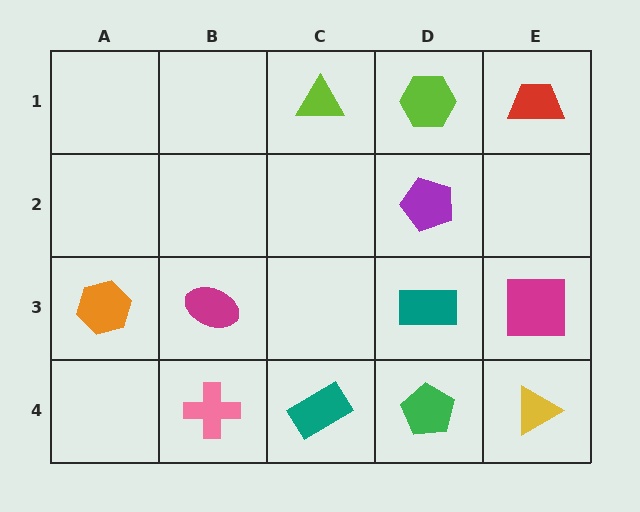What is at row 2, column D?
A purple pentagon.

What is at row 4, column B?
A pink cross.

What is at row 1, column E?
A red trapezoid.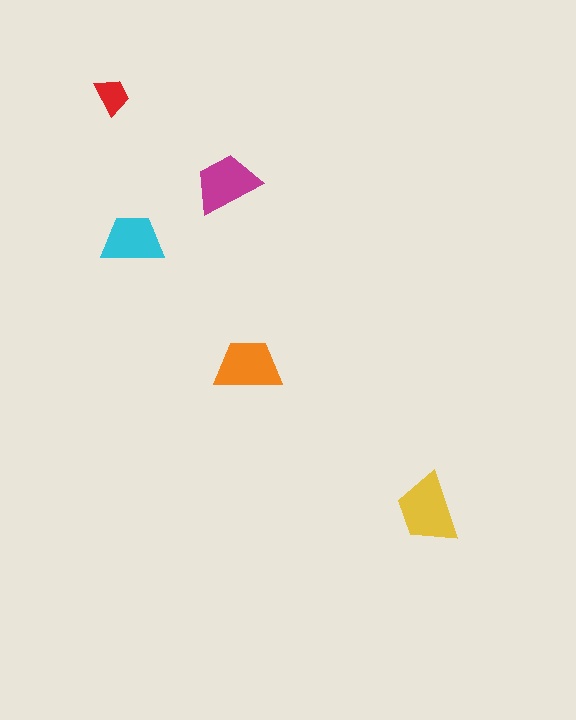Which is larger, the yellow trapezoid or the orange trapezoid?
The yellow one.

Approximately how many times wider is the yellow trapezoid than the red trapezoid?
About 2 times wider.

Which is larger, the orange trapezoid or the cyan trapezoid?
The orange one.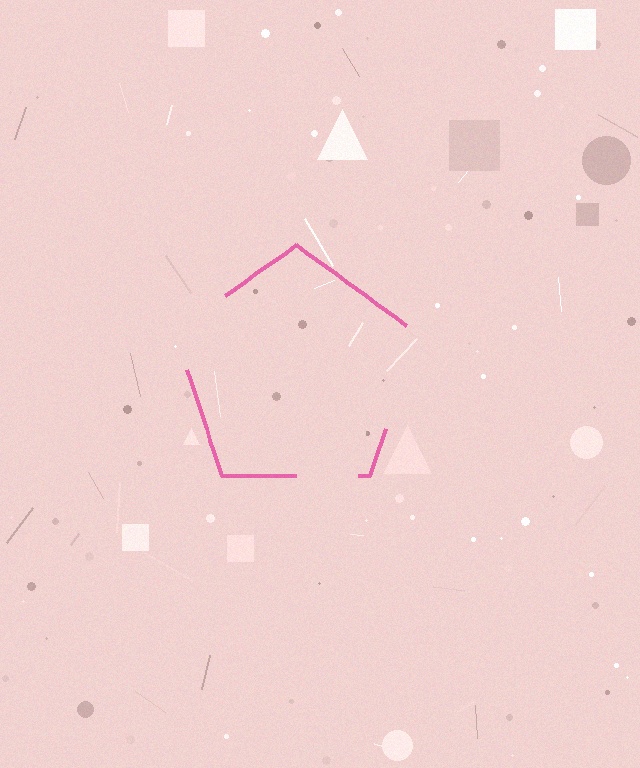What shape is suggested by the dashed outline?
The dashed outline suggests a pentagon.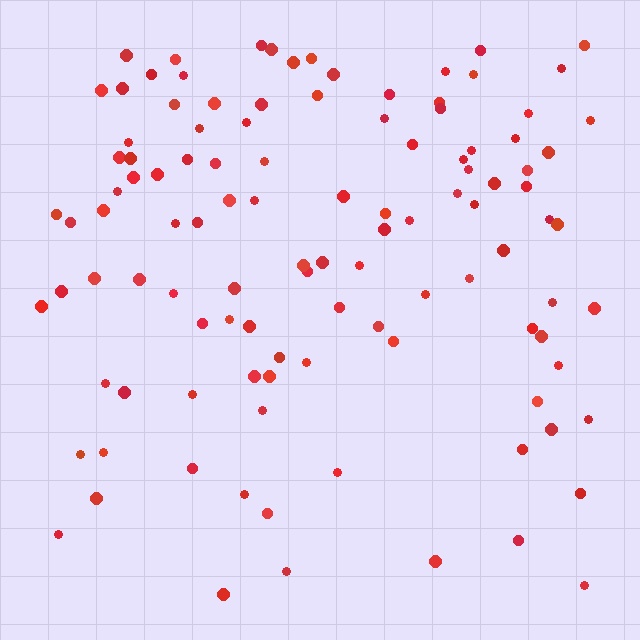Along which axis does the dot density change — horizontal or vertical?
Vertical.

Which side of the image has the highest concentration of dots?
The top.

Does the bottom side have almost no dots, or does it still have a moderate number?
Still a moderate number, just noticeably fewer than the top.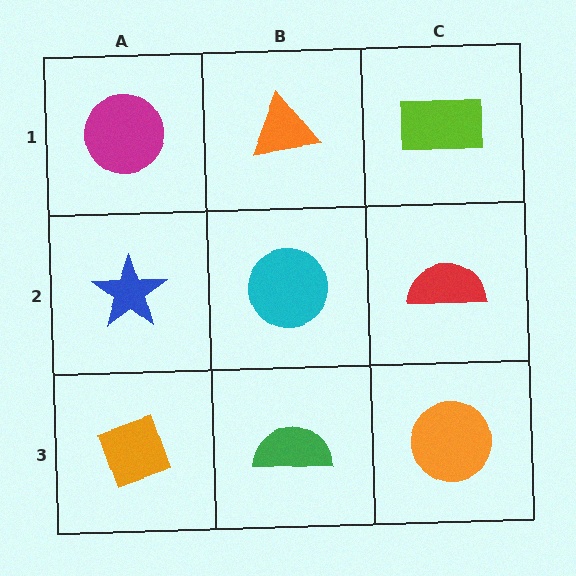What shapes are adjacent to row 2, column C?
A lime rectangle (row 1, column C), an orange circle (row 3, column C), a cyan circle (row 2, column B).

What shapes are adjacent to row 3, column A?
A blue star (row 2, column A), a green semicircle (row 3, column B).